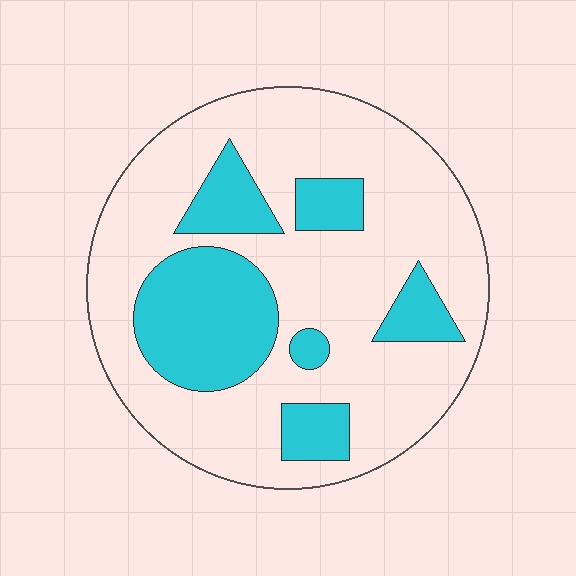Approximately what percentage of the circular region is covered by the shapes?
Approximately 25%.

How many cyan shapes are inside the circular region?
6.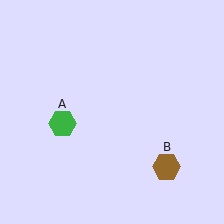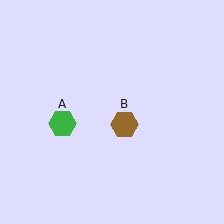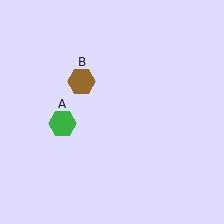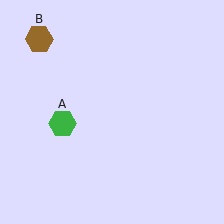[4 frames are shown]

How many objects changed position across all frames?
1 object changed position: brown hexagon (object B).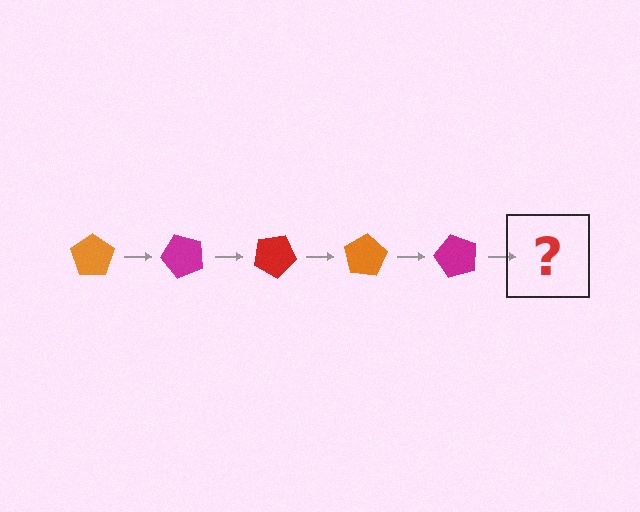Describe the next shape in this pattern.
It should be a red pentagon, rotated 250 degrees from the start.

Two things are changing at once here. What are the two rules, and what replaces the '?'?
The two rules are that it rotates 50 degrees each step and the color cycles through orange, magenta, and red. The '?' should be a red pentagon, rotated 250 degrees from the start.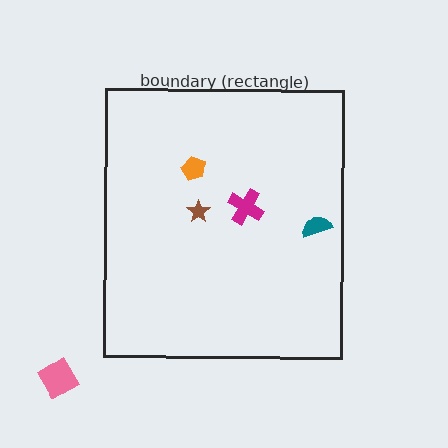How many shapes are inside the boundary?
4 inside, 1 outside.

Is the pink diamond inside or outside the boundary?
Outside.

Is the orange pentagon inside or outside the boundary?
Inside.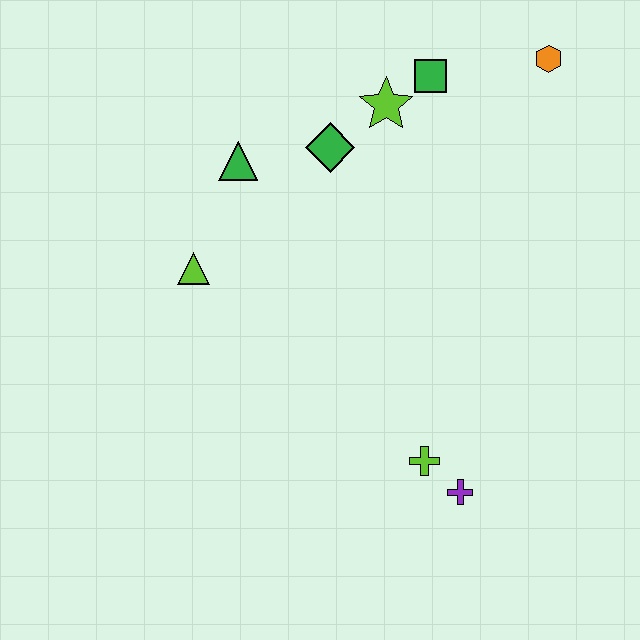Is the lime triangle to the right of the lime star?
No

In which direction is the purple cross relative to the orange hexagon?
The purple cross is below the orange hexagon.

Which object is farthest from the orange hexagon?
The purple cross is farthest from the orange hexagon.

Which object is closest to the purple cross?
The lime cross is closest to the purple cross.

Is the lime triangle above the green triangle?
No